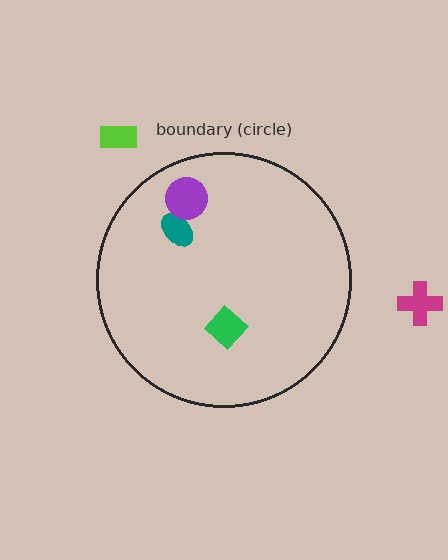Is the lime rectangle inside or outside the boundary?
Outside.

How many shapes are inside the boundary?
3 inside, 2 outside.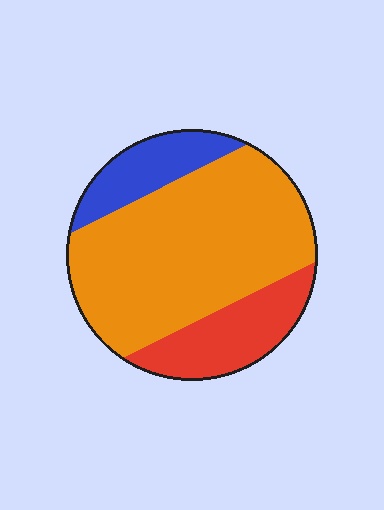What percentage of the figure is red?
Red takes up less than a quarter of the figure.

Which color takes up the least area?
Blue, at roughly 15%.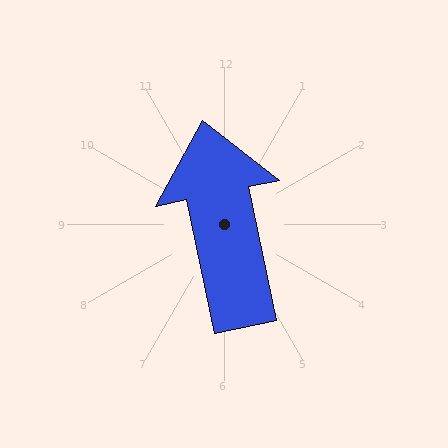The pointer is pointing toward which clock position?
Roughly 12 o'clock.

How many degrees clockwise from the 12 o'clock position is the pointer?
Approximately 348 degrees.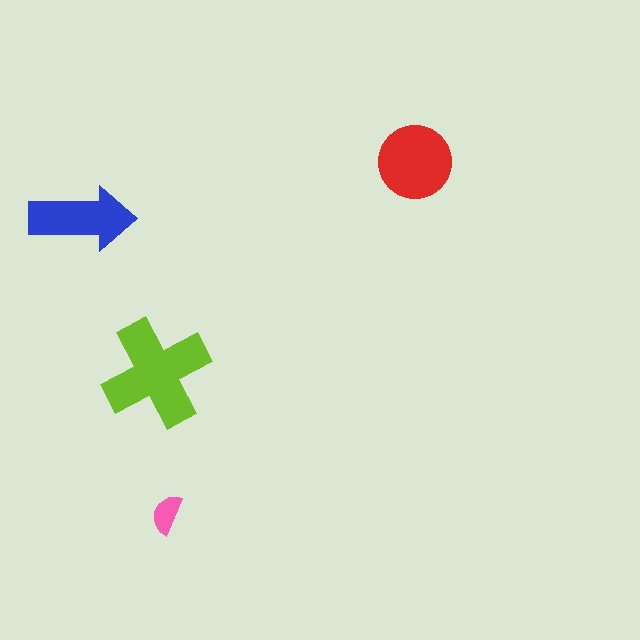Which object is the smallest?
The pink semicircle.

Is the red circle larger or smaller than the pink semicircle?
Larger.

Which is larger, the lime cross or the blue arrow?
The lime cross.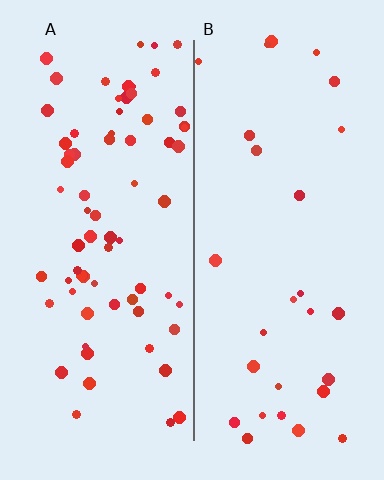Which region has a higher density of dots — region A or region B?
A (the left).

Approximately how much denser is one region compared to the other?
Approximately 2.7× — region A over region B.